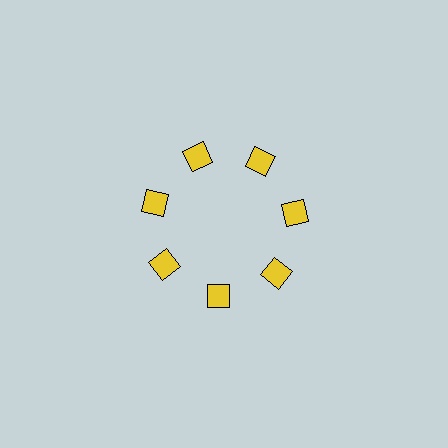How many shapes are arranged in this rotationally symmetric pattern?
There are 7 shapes, arranged in 7 groups of 1.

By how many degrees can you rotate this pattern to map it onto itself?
The pattern maps onto itself every 51 degrees of rotation.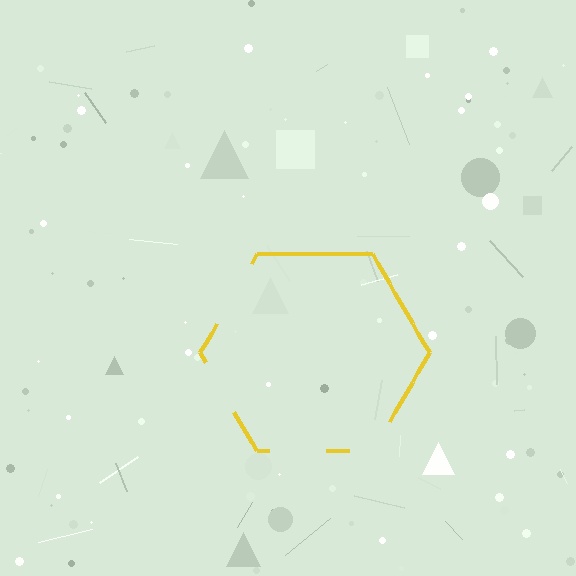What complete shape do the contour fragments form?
The contour fragments form a hexagon.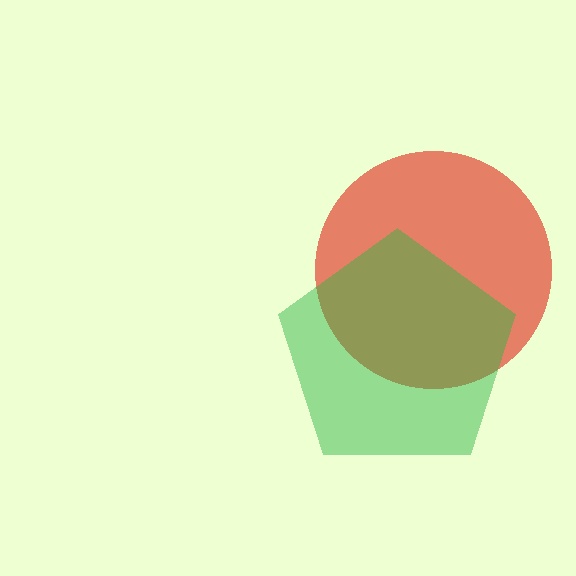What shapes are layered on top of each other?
The layered shapes are: a red circle, a green pentagon.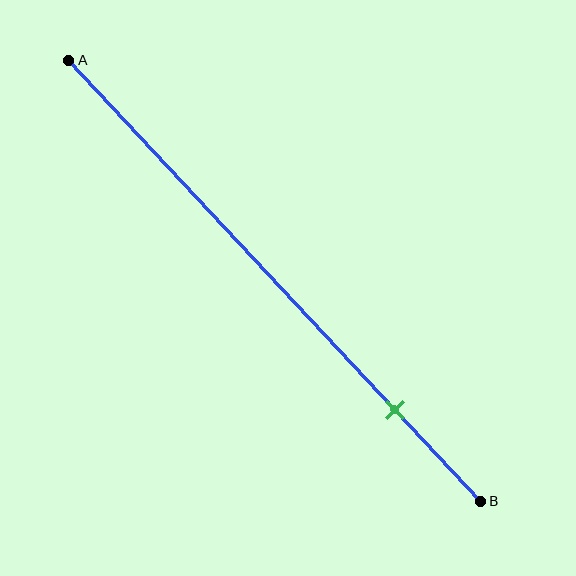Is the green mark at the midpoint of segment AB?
No, the mark is at about 80% from A, not at the 50% midpoint.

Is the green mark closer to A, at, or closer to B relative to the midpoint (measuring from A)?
The green mark is closer to point B than the midpoint of segment AB.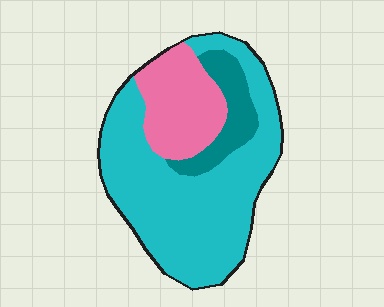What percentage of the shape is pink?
Pink takes up about one fifth (1/5) of the shape.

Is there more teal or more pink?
Pink.